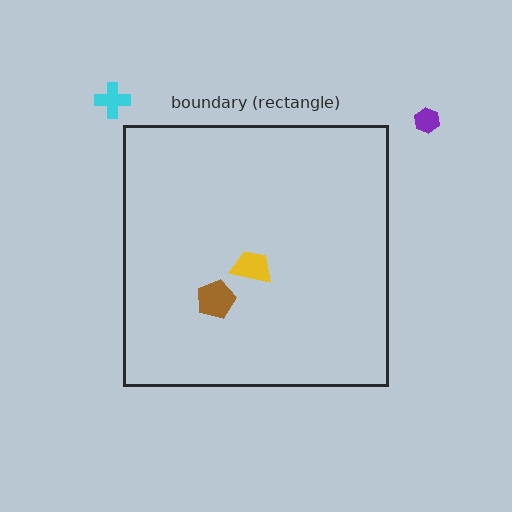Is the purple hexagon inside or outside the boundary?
Outside.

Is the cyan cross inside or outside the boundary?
Outside.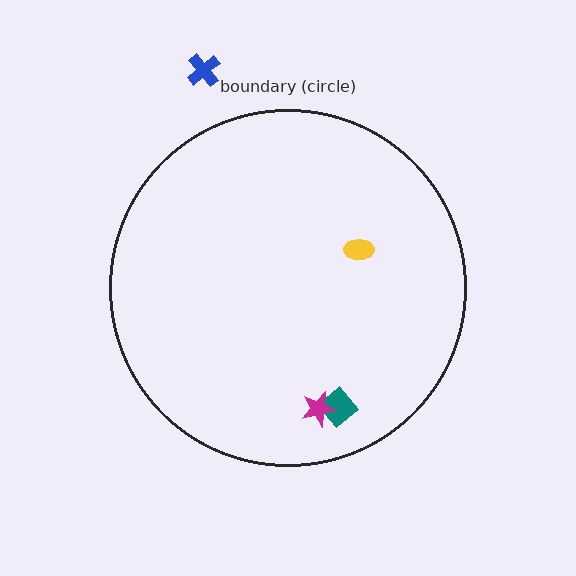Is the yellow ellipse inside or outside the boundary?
Inside.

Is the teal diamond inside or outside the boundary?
Inside.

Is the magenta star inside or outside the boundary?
Inside.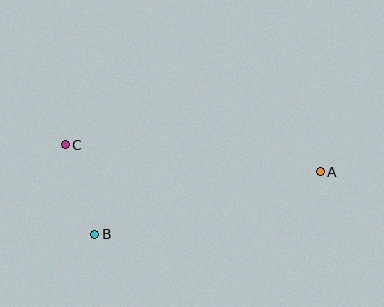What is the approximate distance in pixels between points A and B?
The distance between A and B is approximately 234 pixels.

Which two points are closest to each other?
Points B and C are closest to each other.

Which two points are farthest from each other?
Points A and C are farthest from each other.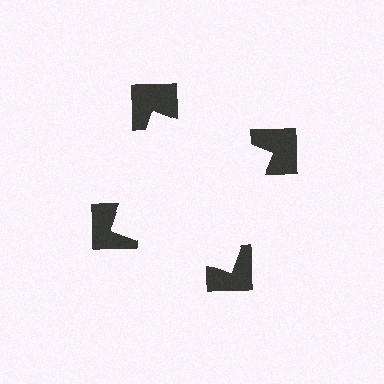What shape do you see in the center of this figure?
An illusory square — its edges are inferred from the aligned wedge cuts in the notched squares, not physically drawn.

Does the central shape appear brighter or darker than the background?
It typically appears slightly brighter than the background, even though no actual brightness change is drawn.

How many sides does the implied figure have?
4 sides.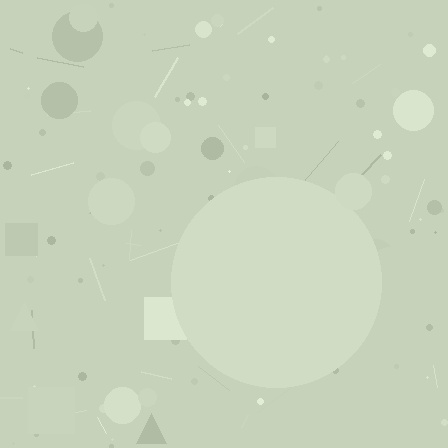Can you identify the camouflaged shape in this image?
The camouflaged shape is a circle.